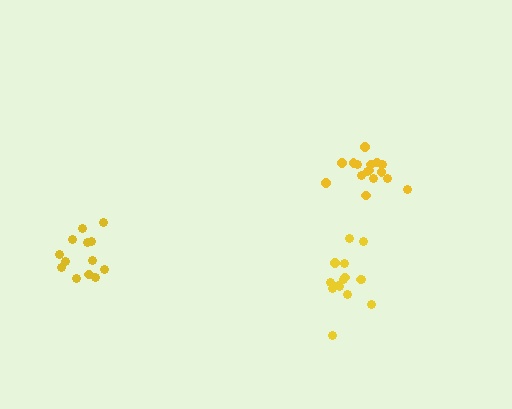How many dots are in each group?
Group 1: 16 dots, Group 2: 15 dots, Group 3: 13 dots (44 total).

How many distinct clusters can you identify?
There are 3 distinct clusters.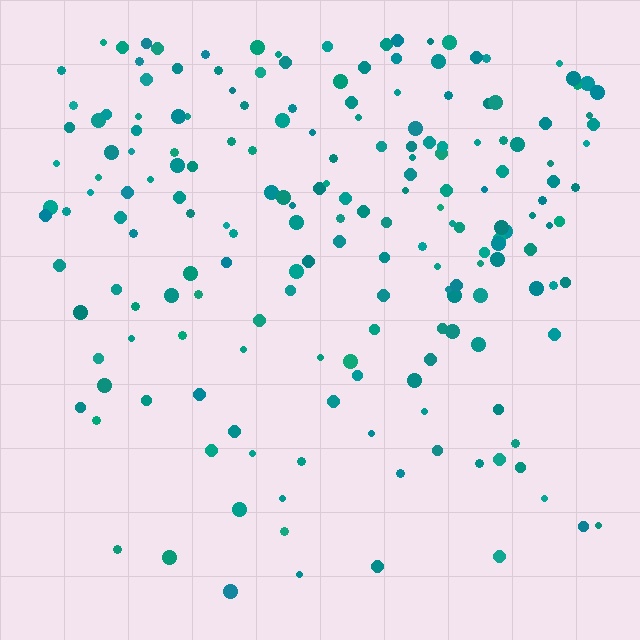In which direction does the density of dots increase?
From bottom to top, with the top side densest.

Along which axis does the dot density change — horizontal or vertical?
Vertical.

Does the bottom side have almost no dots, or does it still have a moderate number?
Still a moderate number, just noticeably fewer than the top.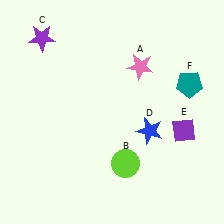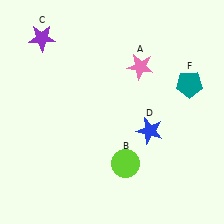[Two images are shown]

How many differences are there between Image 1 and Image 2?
There is 1 difference between the two images.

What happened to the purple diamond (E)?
The purple diamond (E) was removed in Image 2. It was in the bottom-right area of Image 1.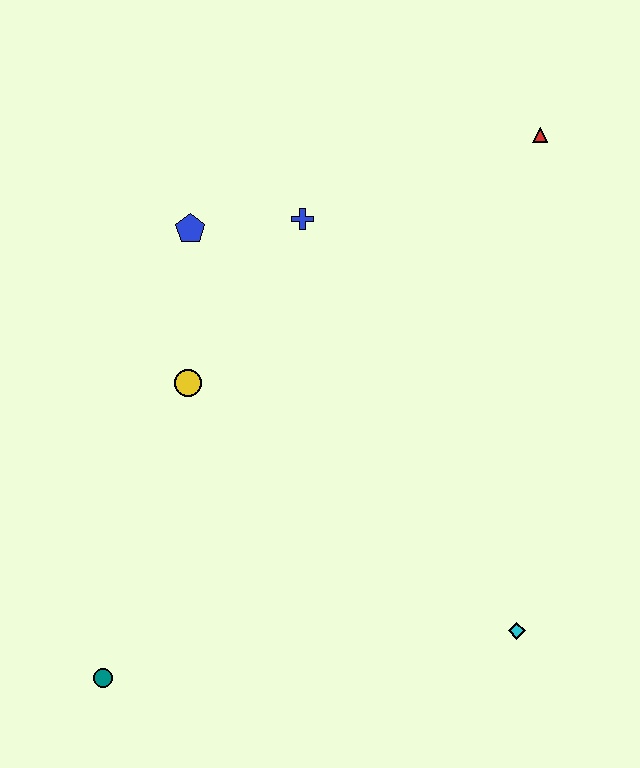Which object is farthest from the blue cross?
The teal circle is farthest from the blue cross.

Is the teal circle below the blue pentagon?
Yes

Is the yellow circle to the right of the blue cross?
No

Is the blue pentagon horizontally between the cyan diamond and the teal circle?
Yes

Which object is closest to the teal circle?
The yellow circle is closest to the teal circle.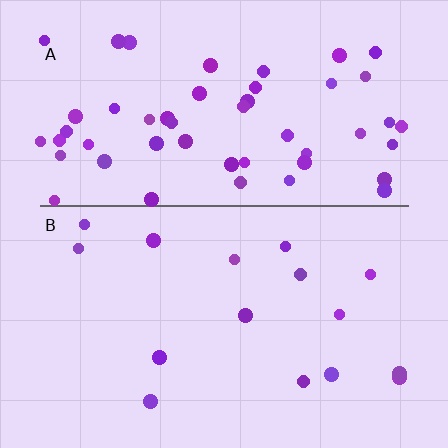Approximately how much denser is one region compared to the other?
Approximately 3.3× — region A over region B.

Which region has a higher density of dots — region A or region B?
A (the top).